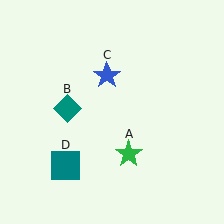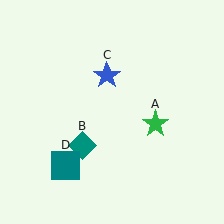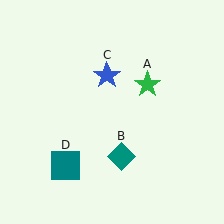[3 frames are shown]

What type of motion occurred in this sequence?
The green star (object A), teal diamond (object B) rotated counterclockwise around the center of the scene.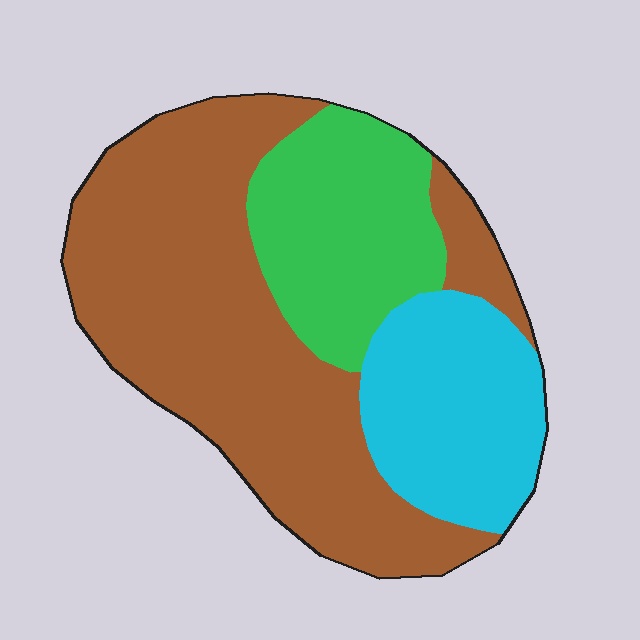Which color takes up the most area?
Brown, at roughly 55%.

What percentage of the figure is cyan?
Cyan covers 22% of the figure.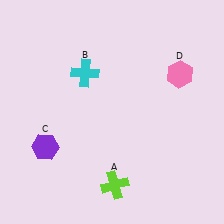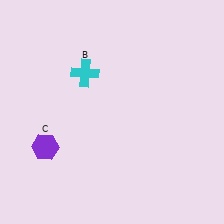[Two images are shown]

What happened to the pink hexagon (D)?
The pink hexagon (D) was removed in Image 2. It was in the top-right area of Image 1.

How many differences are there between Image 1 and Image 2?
There are 2 differences between the two images.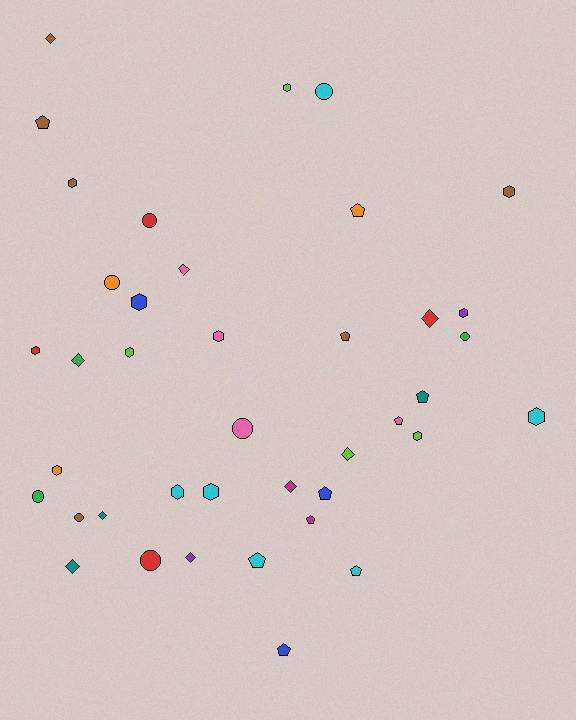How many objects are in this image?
There are 40 objects.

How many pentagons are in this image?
There are 10 pentagons.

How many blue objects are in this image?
There are 3 blue objects.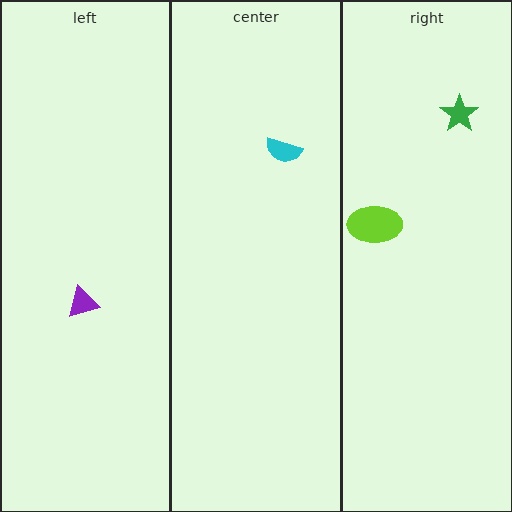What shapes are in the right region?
The green star, the lime ellipse.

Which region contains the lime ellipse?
The right region.